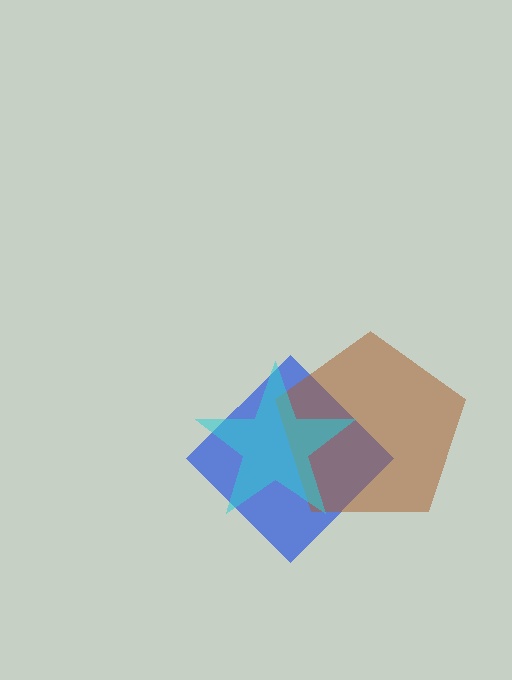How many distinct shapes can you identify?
There are 3 distinct shapes: a blue diamond, a brown pentagon, a cyan star.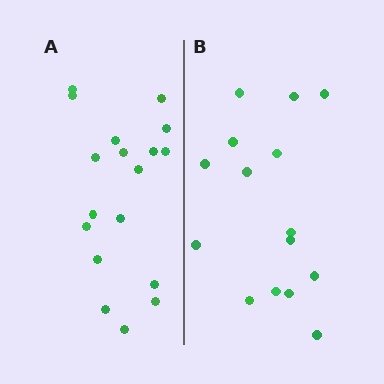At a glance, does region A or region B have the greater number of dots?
Region A (the left region) has more dots.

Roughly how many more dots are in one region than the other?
Region A has just a few more — roughly 2 or 3 more dots than region B.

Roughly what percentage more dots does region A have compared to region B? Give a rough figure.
About 20% more.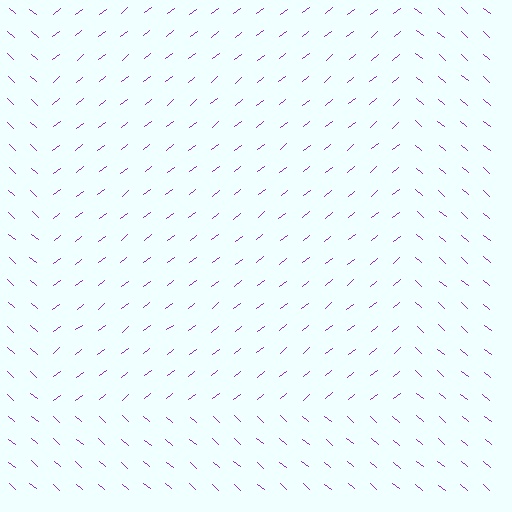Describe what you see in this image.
The image is filled with small purple line segments. A rectangle region in the image has lines oriented differently from the surrounding lines, creating a visible texture boundary.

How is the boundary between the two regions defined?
The boundary is defined purely by a change in line orientation (approximately 79 degrees difference). All lines are the same color and thickness.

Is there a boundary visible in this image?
Yes, there is a texture boundary formed by a change in line orientation.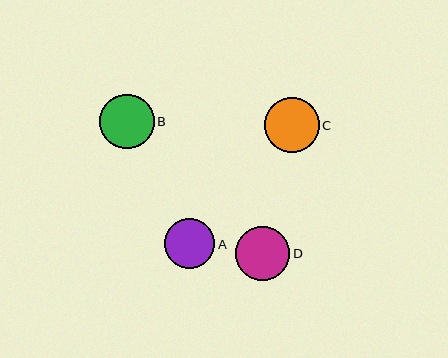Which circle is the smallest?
Circle A is the smallest with a size of approximately 50 pixels.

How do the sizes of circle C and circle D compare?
Circle C and circle D are approximately the same size.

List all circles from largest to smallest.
From largest to smallest: C, B, D, A.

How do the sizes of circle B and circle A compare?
Circle B and circle A are approximately the same size.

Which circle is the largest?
Circle C is the largest with a size of approximately 55 pixels.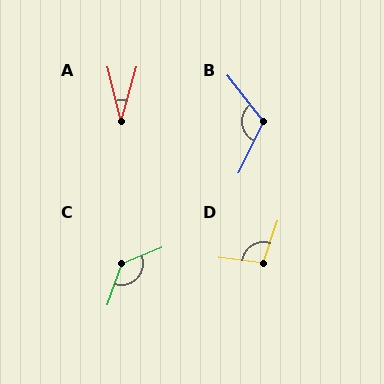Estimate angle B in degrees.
Approximately 116 degrees.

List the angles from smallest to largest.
A (30°), D (101°), B (116°), C (131°).